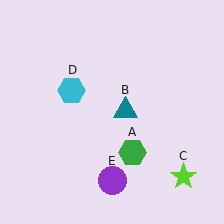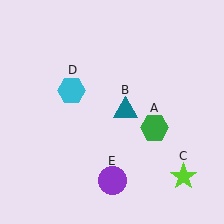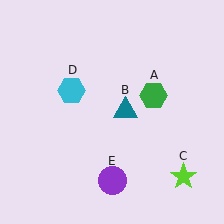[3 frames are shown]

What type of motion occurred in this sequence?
The green hexagon (object A) rotated counterclockwise around the center of the scene.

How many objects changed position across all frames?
1 object changed position: green hexagon (object A).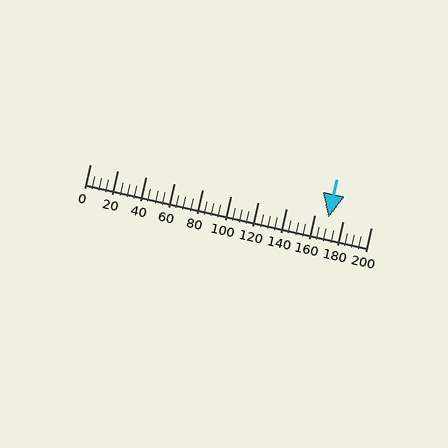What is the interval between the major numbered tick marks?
The major tick marks are spaced 20 units apart.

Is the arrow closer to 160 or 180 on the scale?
The arrow is closer to 180.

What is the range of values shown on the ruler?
The ruler shows values from 0 to 200.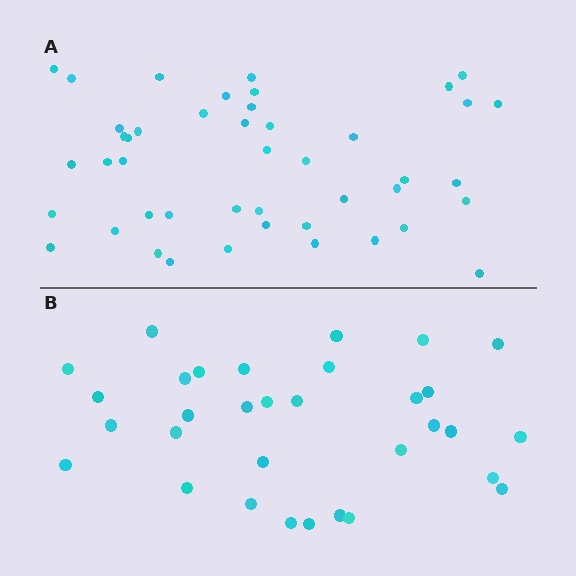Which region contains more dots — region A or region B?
Region A (the top region) has more dots.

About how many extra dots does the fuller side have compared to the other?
Region A has approximately 15 more dots than region B.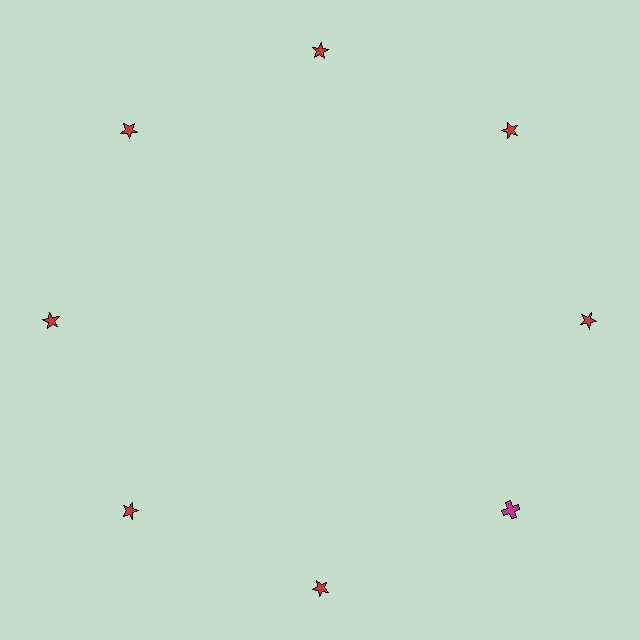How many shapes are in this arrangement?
There are 8 shapes arranged in a ring pattern.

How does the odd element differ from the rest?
It differs in both color (magenta instead of red) and shape (cross instead of star).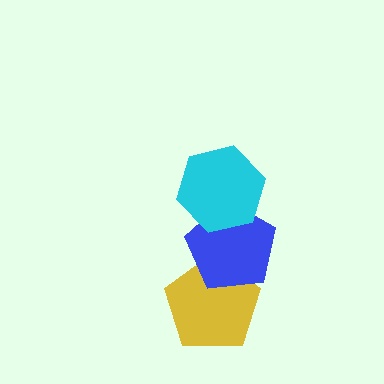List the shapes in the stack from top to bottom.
From top to bottom: the cyan hexagon, the blue pentagon, the yellow pentagon.